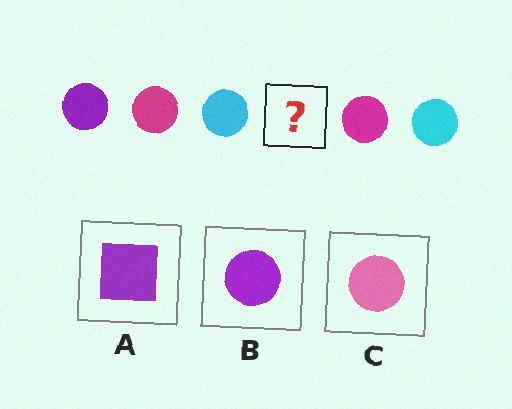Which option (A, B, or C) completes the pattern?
B.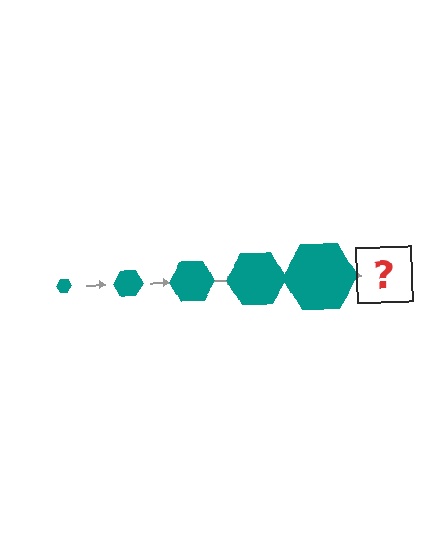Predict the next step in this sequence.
The next step is a teal hexagon, larger than the previous one.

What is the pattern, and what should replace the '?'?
The pattern is that the hexagon gets progressively larger each step. The '?' should be a teal hexagon, larger than the previous one.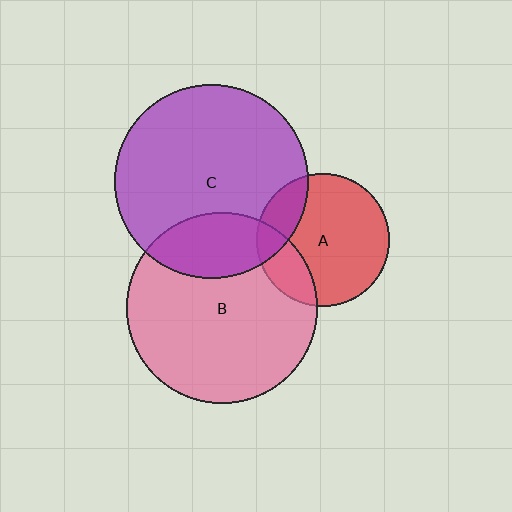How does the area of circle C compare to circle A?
Approximately 2.1 times.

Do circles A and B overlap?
Yes.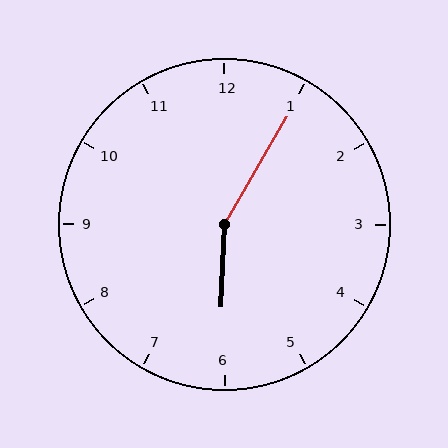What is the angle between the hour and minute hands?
Approximately 152 degrees.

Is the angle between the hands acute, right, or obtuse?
It is obtuse.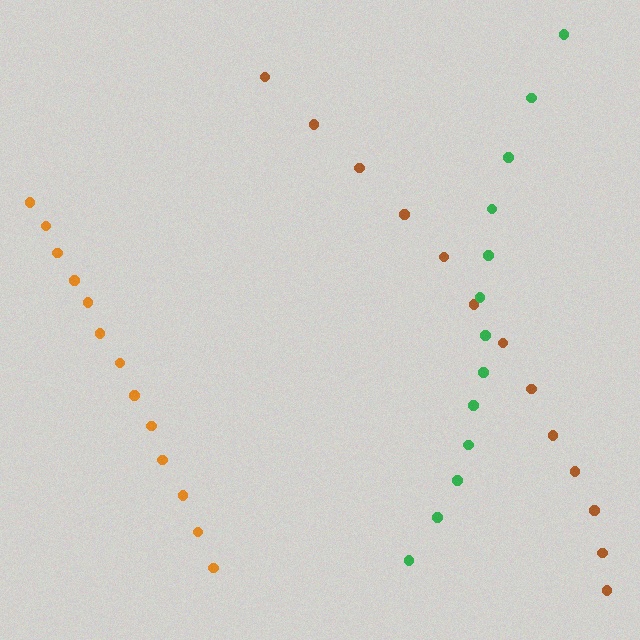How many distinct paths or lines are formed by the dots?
There are 3 distinct paths.